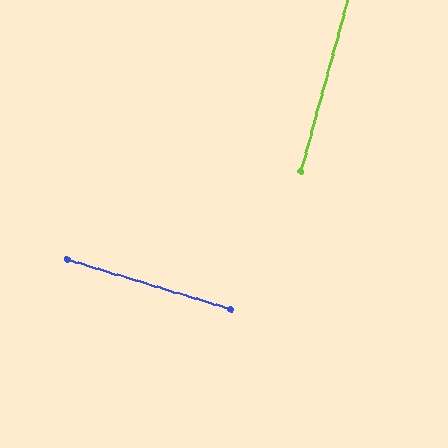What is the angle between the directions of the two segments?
Approximately 88 degrees.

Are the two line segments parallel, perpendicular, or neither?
Perpendicular — they meet at approximately 88°.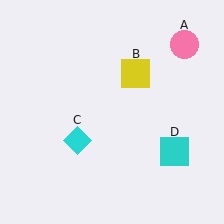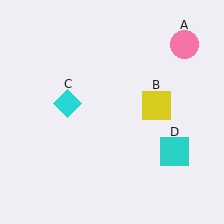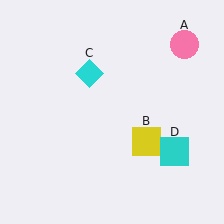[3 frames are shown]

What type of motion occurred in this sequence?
The yellow square (object B), cyan diamond (object C) rotated clockwise around the center of the scene.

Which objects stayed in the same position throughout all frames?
Pink circle (object A) and cyan square (object D) remained stationary.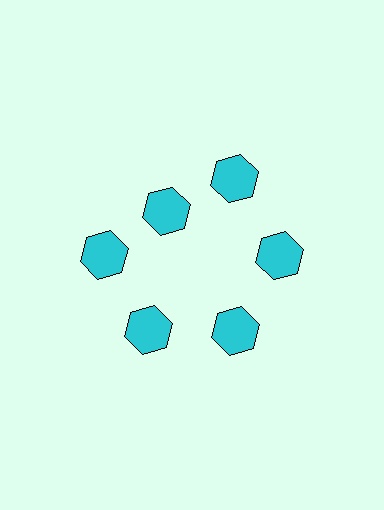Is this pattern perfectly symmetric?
No. The 6 cyan hexagons are arranged in a ring, but one element near the 11 o'clock position is pulled inward toward the center, breaking the 6-fold rotational symmetry.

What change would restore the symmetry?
The symmetry would be restored by moving it outward, back onto the ring so that all 6 hexagons sit at equal angles and equal distance from the center.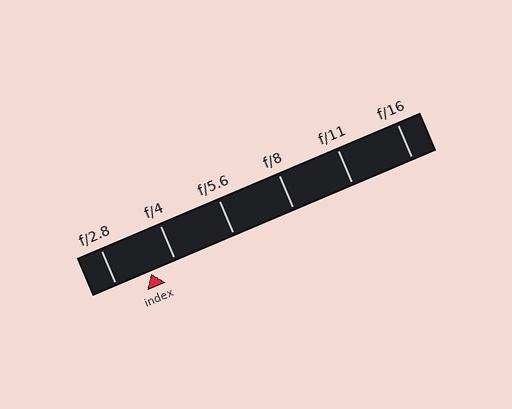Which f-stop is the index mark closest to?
The index mark is closest to f/4.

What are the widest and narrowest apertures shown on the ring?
The widest aperture shown is f/2.8 and the narrowest is f/16.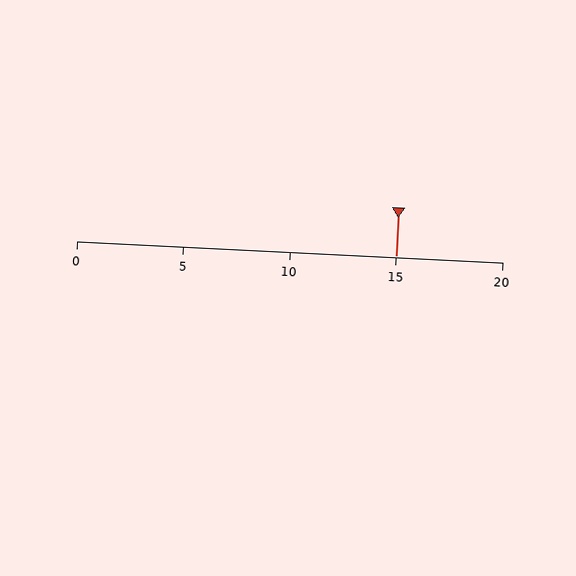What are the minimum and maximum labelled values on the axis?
The axis runs from 0 to 20.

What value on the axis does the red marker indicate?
The marker indicates approximately 15.